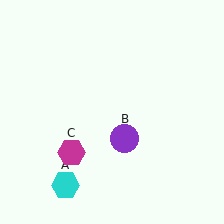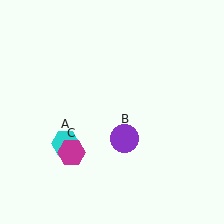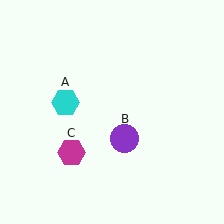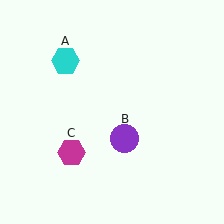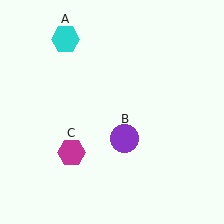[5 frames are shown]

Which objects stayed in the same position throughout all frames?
Purple circle (object B) and magenta hexagon (object C) remained stationary.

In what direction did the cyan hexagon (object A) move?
The cyan hexagon (object A) moved up.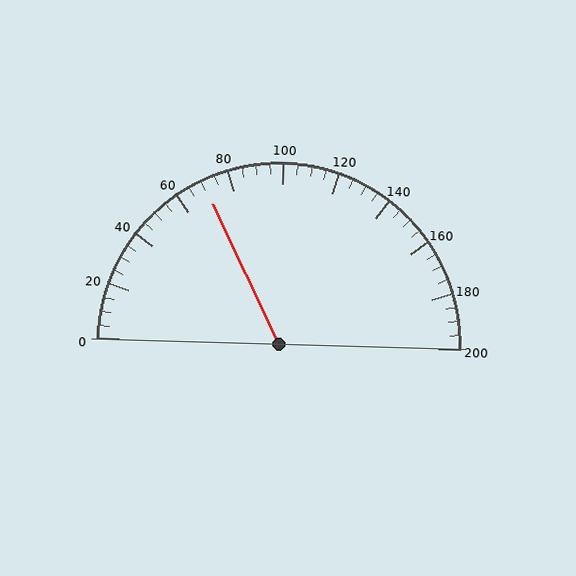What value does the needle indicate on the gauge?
The needle indicates approximately 70.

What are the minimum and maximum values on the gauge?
The gauge ranges from 0 to 200.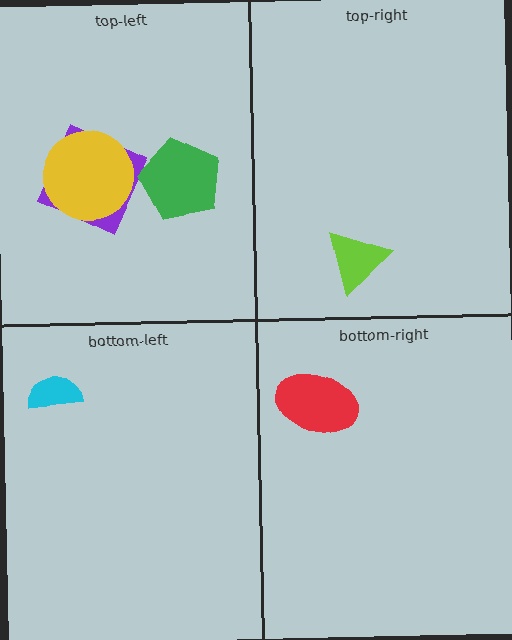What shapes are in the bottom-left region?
The cyan semicircle.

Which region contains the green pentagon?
The top-left region.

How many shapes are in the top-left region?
3.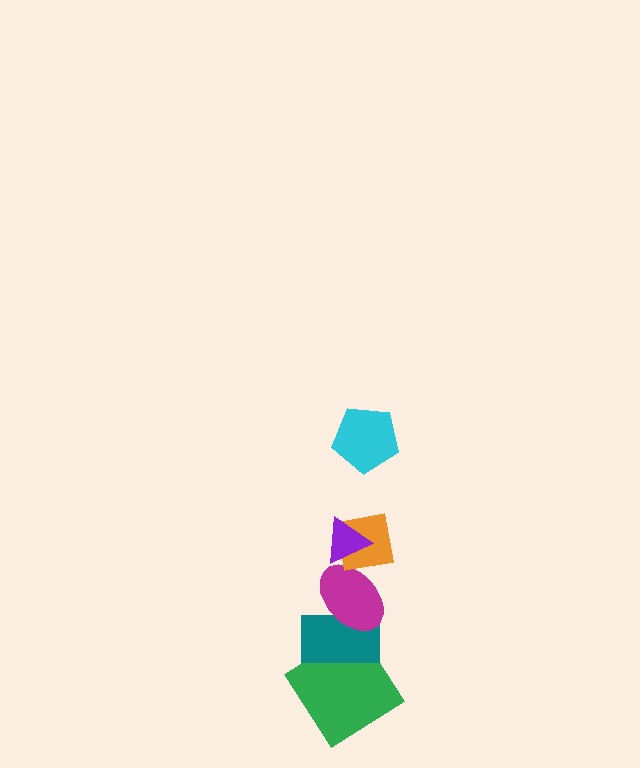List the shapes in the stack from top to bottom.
From top to bottom: the cyan pentagon, the purple triangle, the orange square, the magenta ellipse, the teal rectangle, the green diamond.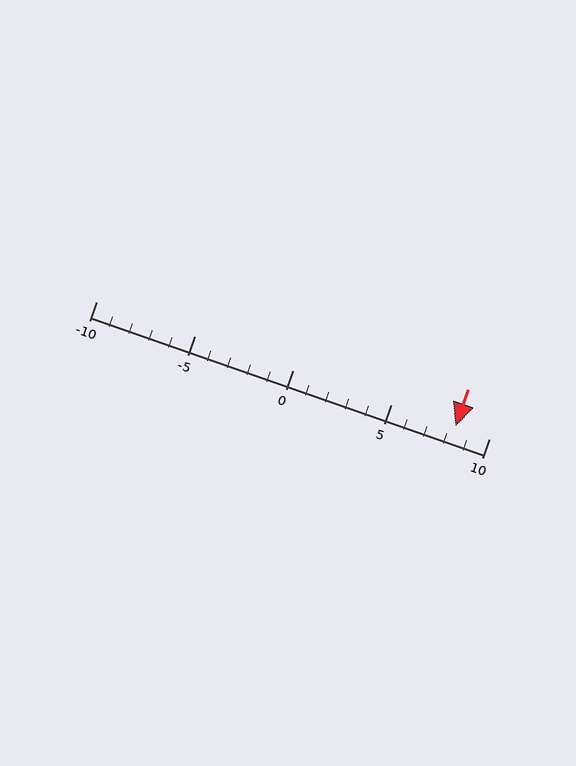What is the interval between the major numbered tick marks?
The major tick marks are spaced 5 units apart.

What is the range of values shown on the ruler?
The ruler shows values from -10 to 10.